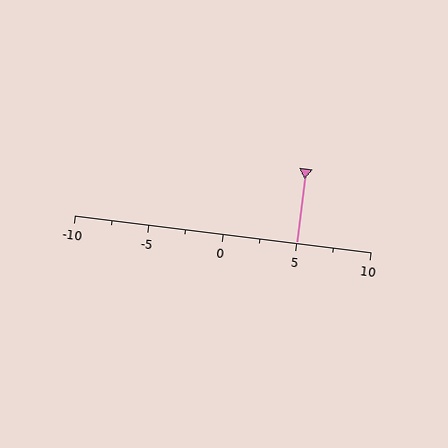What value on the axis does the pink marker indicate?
The marker indicates approximately 5.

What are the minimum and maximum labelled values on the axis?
The axis runs from -10 to 10.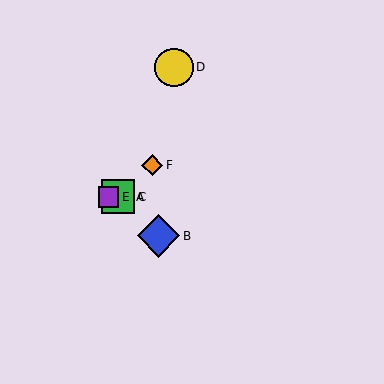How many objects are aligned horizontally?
3 objects (A, C, E) are aligned horizontally.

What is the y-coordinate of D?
Object D is at y≈68.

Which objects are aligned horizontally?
Objects A, C, E are aligned horizontally.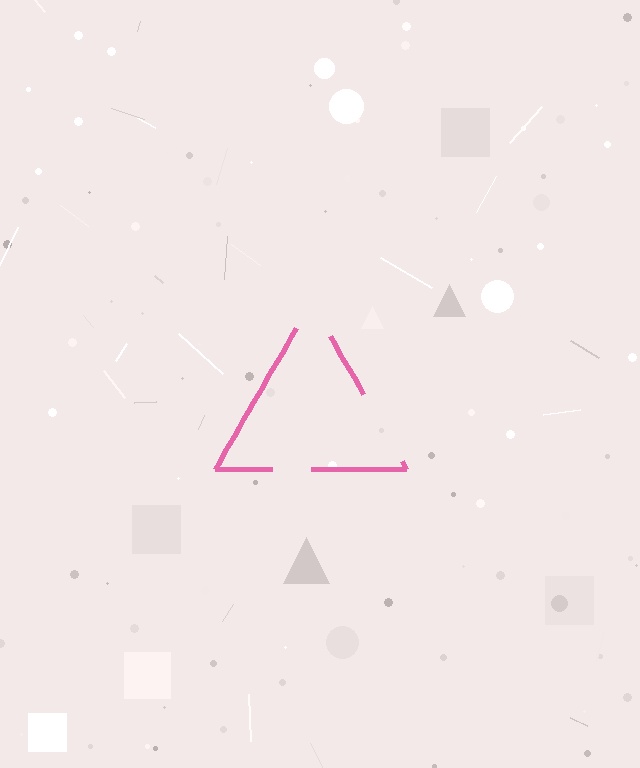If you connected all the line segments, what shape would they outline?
They would outline a triangle.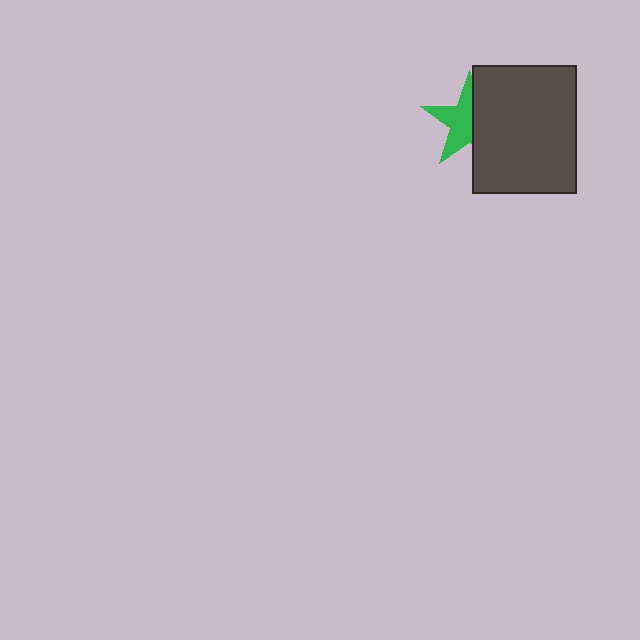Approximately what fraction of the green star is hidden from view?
Roughly 46% of the green star is hidden behind the dark gray rectangle.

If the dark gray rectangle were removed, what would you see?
You would see the complete green star.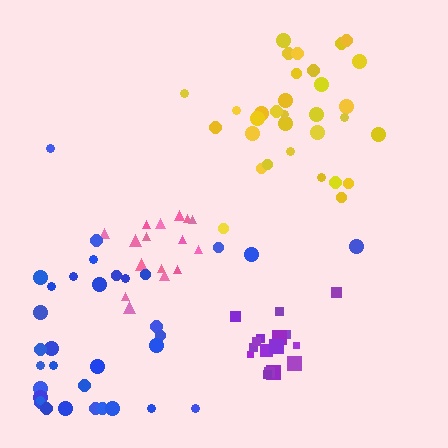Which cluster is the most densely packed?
Pink.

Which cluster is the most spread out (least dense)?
Blue.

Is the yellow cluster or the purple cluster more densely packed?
Purple.